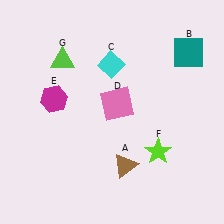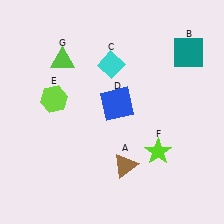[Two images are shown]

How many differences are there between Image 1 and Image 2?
There are 2 differences between the two images.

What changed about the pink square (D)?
In Image 1, D is pink. In Image 2, it changed to blue.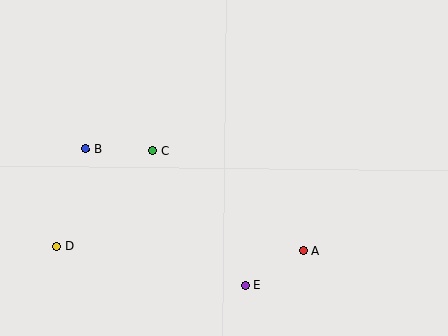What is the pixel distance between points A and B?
The distance between A and B is 240 pixels.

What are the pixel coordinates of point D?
Point D is at (57, 246).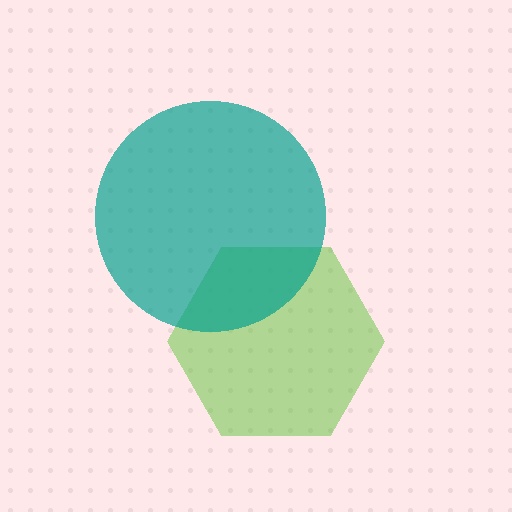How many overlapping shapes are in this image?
There are 2 overlapping shapes in the image.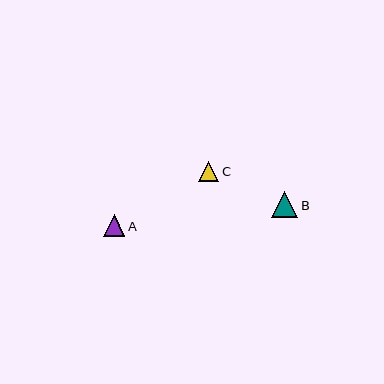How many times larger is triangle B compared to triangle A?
Triangle B is approximately 1.2 times the size of triangle A.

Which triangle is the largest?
Triangle B is the largest with a size of approximately 26 pixels.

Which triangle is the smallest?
Triangle C is the smallest with a size of approximately 20 pixels.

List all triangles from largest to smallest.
From largest to smallest: B, A, C.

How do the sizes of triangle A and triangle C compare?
Triangle A and triangle C are approximately the same size.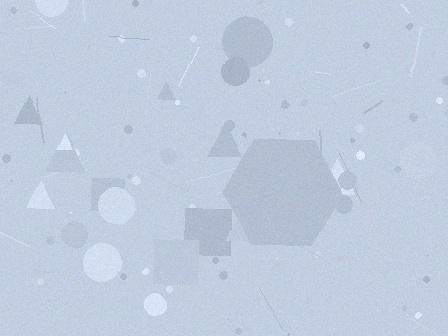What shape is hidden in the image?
A hexagon is hidden in the image.